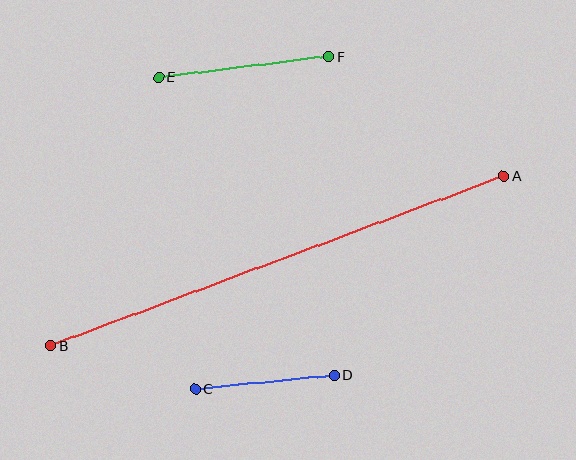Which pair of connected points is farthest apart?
Points A and B are farthest apart.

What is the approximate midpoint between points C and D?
The midpoint is at approximately (265, 382) pixels.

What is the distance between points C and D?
The distance is approximately 139 pixels.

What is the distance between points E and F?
The distance is approximately 171 pixels.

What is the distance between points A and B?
The distance is approximately 484 pixels.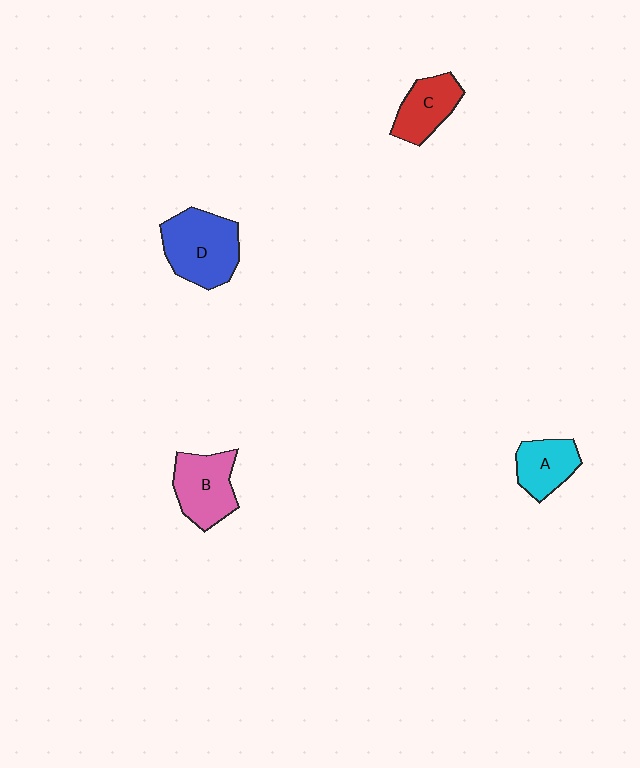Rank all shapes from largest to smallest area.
From largest to smallest: D (blue), B (pink), C (red), A (cyan).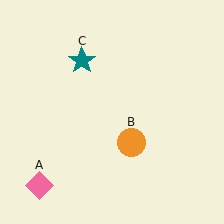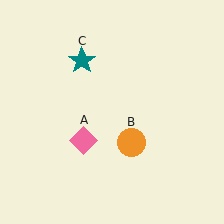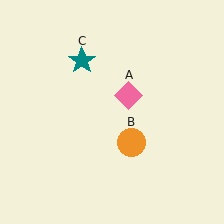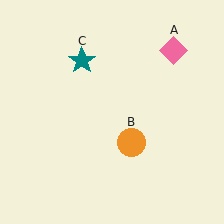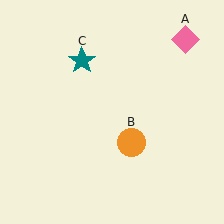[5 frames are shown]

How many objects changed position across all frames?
1 object changed position: pink diamond (object A).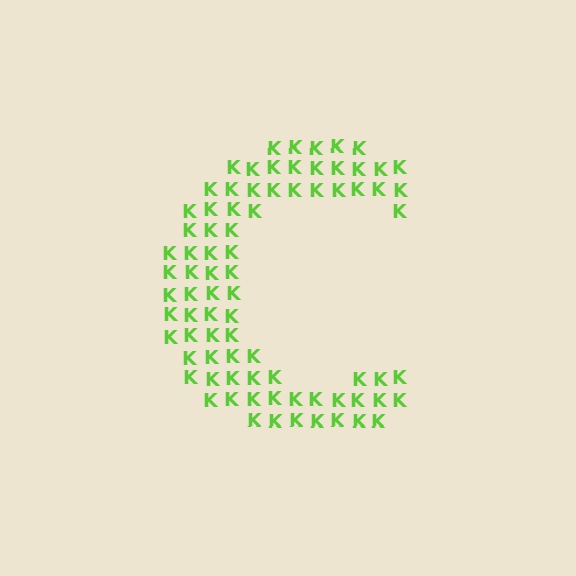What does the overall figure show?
The overall figure shows the letter C.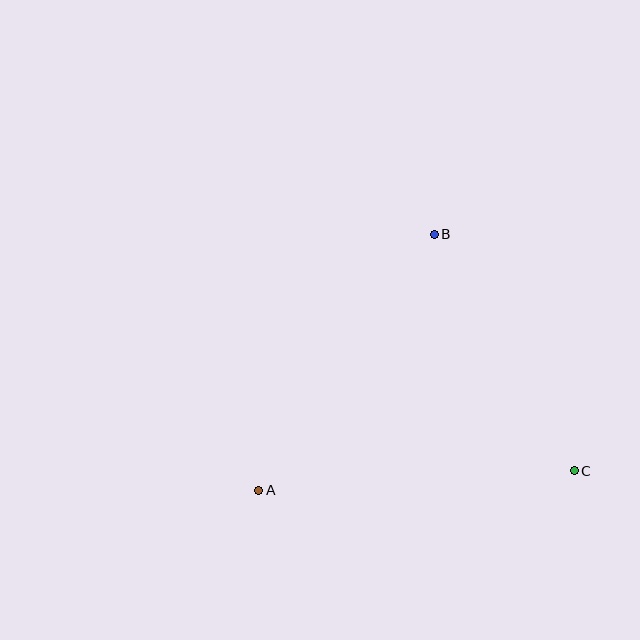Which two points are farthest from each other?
Points A and C are farthest from each other.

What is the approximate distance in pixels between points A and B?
The distance between A and B is approximately 310 pixels.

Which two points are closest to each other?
Points B and C are closest to each other.